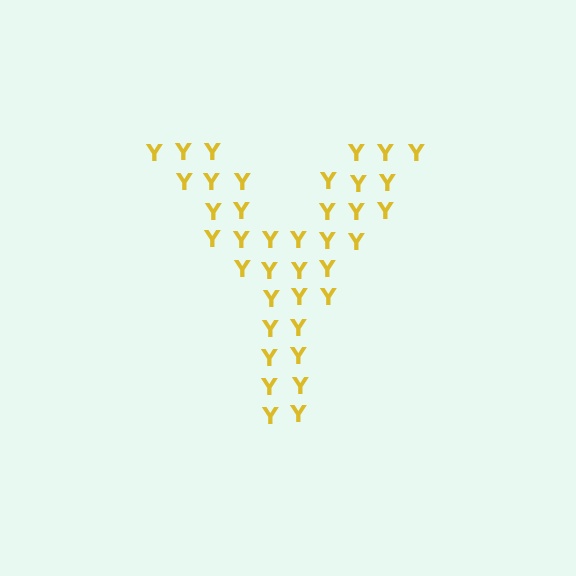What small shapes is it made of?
It is made of small letter Y's.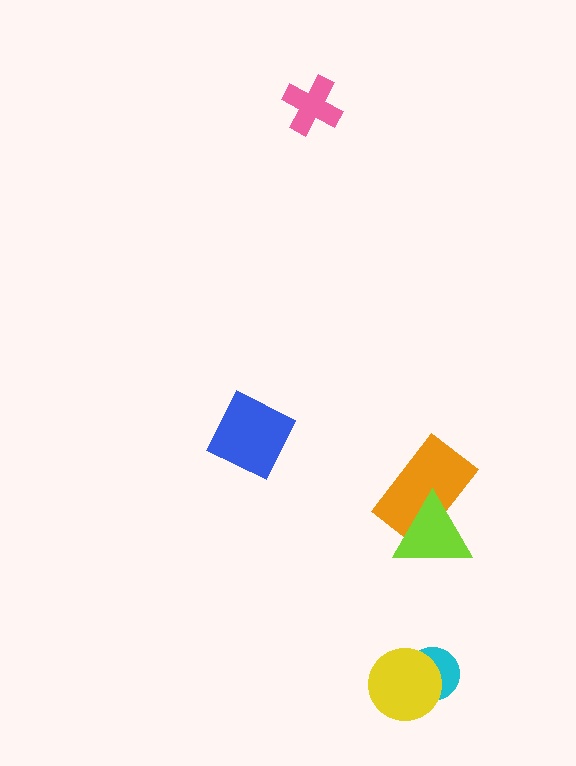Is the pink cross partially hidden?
No, no other shape covers it.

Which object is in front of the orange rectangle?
The lime triangle is in front of the orange rectangle.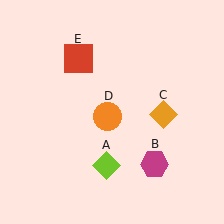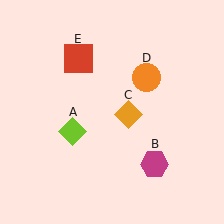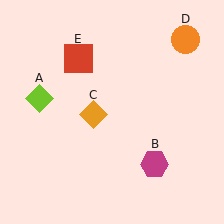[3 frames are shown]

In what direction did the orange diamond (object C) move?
The orange diamond (object C) moved left.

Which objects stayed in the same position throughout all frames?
Magenta hexagon (object B) and red square (object E) remained stationary.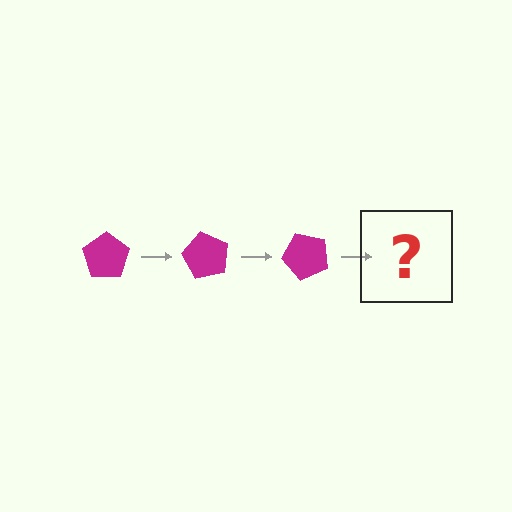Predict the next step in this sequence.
The next step is a magenta pentagon rotated 180 degrees.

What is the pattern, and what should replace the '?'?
The pattern is that the pentagon rotates 60 degrees each step. The '?' should be a magenta pentagon rotated 180 degrees.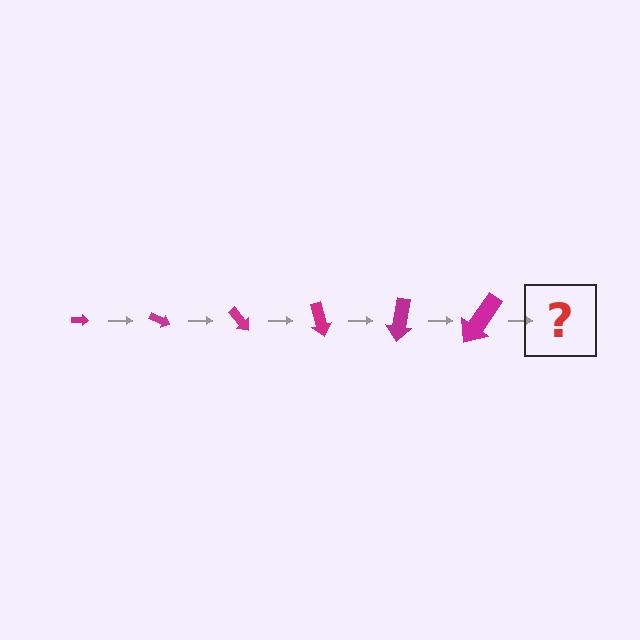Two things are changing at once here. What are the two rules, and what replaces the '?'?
The two rules are that the arrow grows larger each step and it rotates 25 degrees each step. The '?' should be an arrow, larger than the previous one and rotated 150 degrees from the start.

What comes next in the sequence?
The next element should be an arrow, larger than the previous one and rotated 150 degrees from the start.